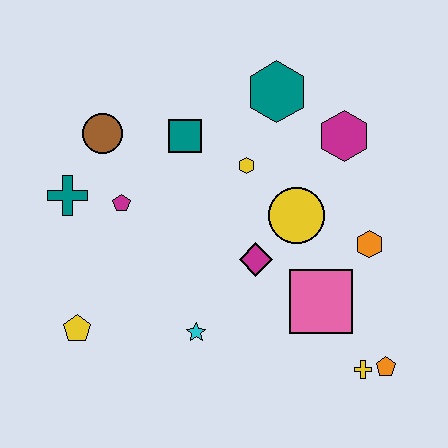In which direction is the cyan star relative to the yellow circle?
The cyan star is below the yellow circle.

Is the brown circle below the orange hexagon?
No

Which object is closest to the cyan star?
The magenta diamond is closest to the cyan star.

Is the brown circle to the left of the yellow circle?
Yes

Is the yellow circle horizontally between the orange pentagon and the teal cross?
Yes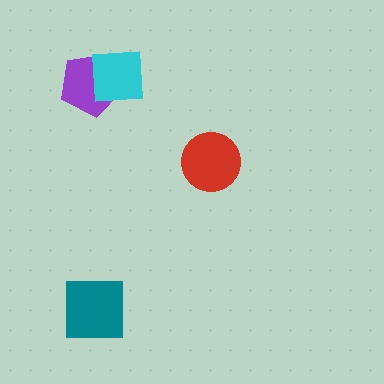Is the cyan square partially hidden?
No, no other shape covers it.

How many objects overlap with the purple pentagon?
1 object overlaps with the purple pentagon.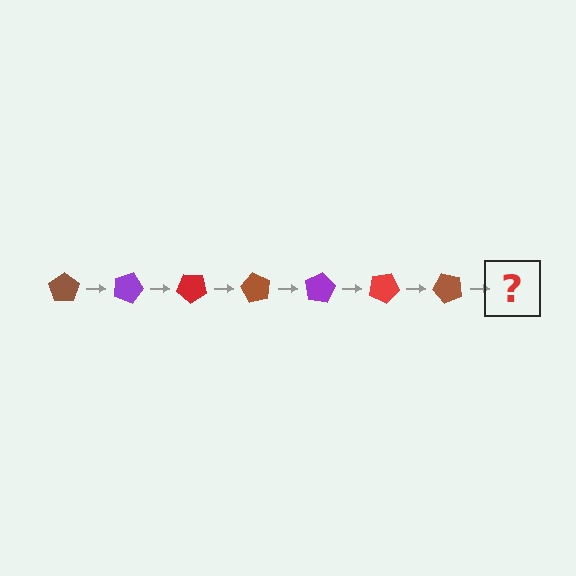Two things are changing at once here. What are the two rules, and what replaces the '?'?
The two rules are that it rotates 20 degrees each step and the color cycles through brown, purple, and red. The '?' should be a purple pentagon, rotated 140 degrees from the start.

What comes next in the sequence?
The next element should be a purple pentagon, rotated 140 degrees from the start.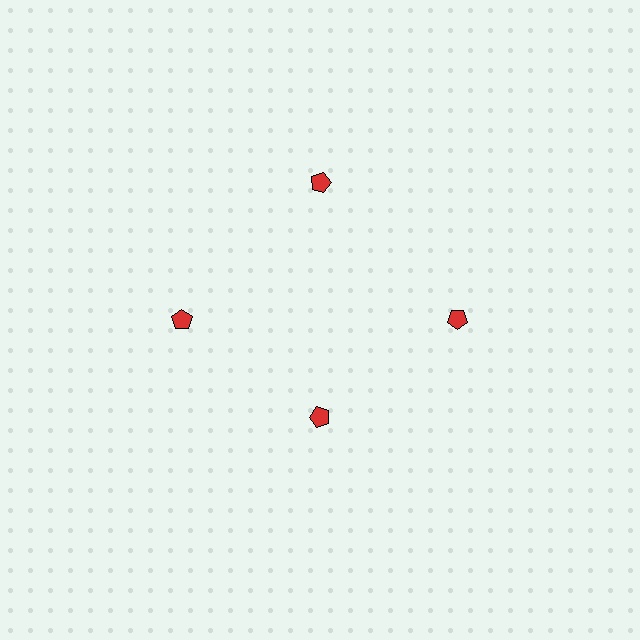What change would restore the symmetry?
The symmetry would be restored by moving it outward, back onto the ring so that all 4 pentagons sit at equal angles and equal distance from the center.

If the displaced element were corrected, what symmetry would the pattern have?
It would have 4-fold rotational symmetry — the pattern would map onto itself every 90 degrees.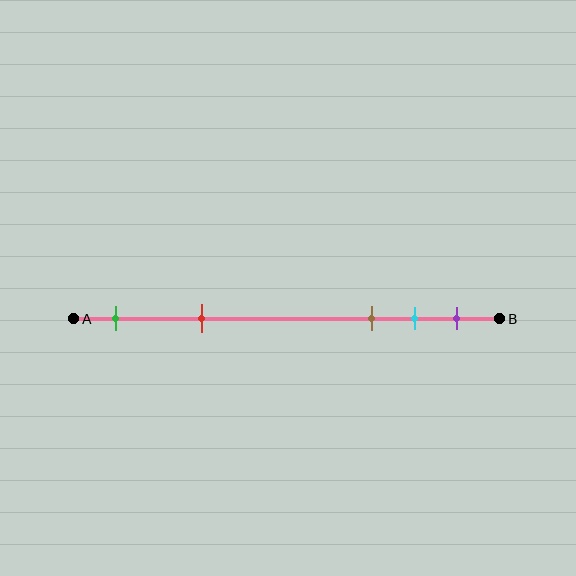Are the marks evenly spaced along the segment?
No, the marks are not evenly spaced.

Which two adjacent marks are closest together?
The cyan and purple marks are the closest adjacent pair.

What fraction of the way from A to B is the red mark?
The red mark is approximately 30% (0.3) of the way from A to B.